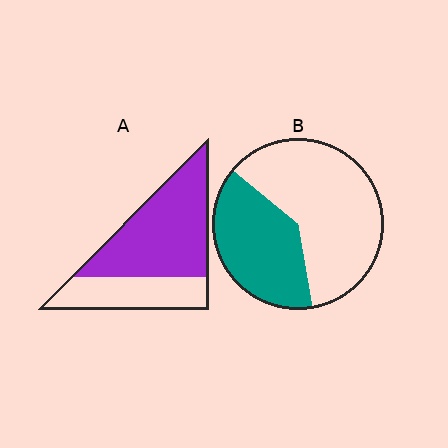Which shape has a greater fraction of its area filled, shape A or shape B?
Shape A.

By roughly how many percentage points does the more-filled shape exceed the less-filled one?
By roughly 25 percentage points (A over B).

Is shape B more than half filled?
No.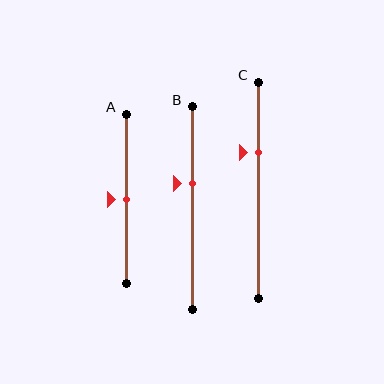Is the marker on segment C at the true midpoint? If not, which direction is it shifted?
No, the marker on segment C is shifted upward by about 17% of the segment length.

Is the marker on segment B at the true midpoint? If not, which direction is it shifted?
No, the marker on segment B is shifted upward by about 12% of the segment length.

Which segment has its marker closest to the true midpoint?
Segment A has its marker closest to the true midpoint.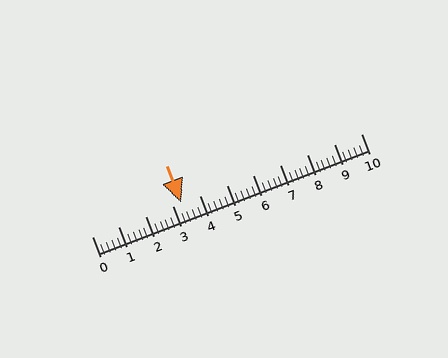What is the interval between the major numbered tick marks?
The major tick marks are spaced 1 units apart.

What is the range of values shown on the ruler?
The ruler shows values from 0 to 10.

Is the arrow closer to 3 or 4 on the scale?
The arrow is closer to 3.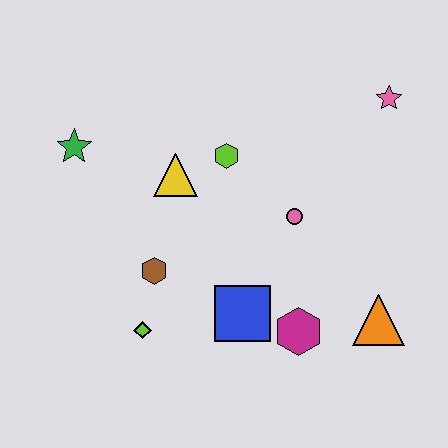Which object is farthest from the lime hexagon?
The orange triangle is farthest from the lime hexagon.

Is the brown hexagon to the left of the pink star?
Yes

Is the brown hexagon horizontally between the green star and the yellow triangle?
Yes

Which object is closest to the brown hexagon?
The lime diamond is closest to the brown hexagon.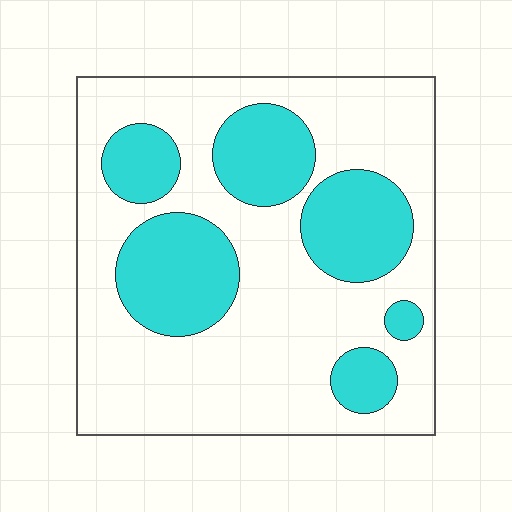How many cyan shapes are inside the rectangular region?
6.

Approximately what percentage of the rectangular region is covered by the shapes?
Approximately 30%.